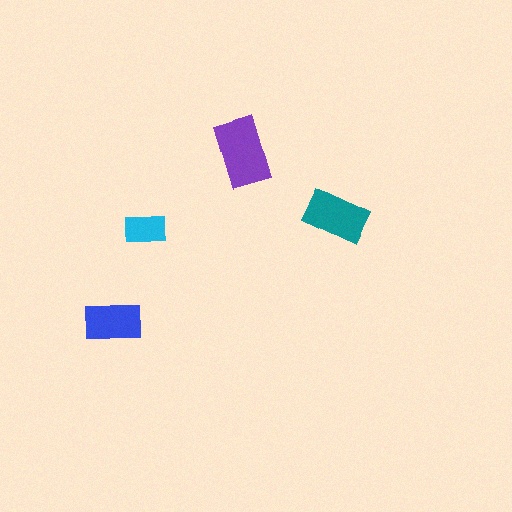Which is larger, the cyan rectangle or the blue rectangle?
The blue one.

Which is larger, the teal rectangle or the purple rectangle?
The purple one.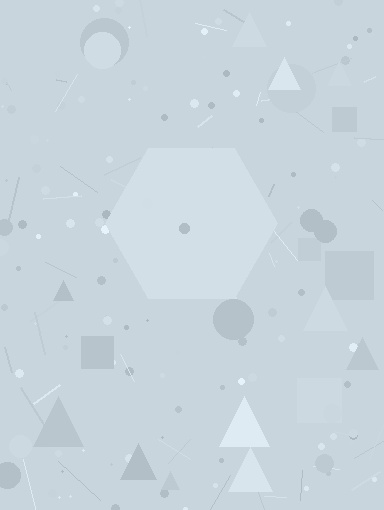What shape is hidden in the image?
A hexagon is hidden in the image.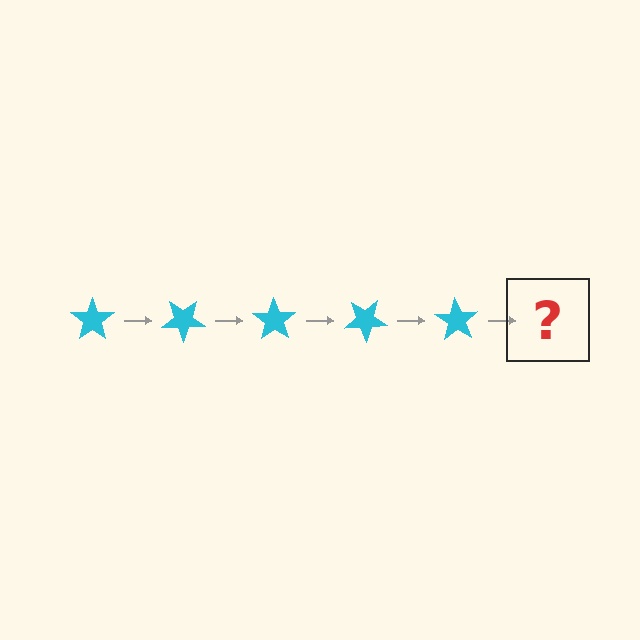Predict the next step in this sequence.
The next step is a cyan star rotated 175 degrees.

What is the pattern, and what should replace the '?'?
The pattern is that the star rotates 35 degrees each step. The '?' should be a cyan star rotated 175 degrees.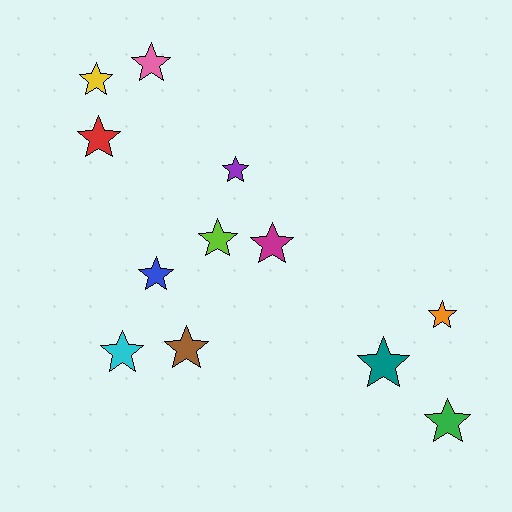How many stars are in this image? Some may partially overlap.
There are 12 stars.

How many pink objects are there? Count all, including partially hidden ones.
There is 1 pink object.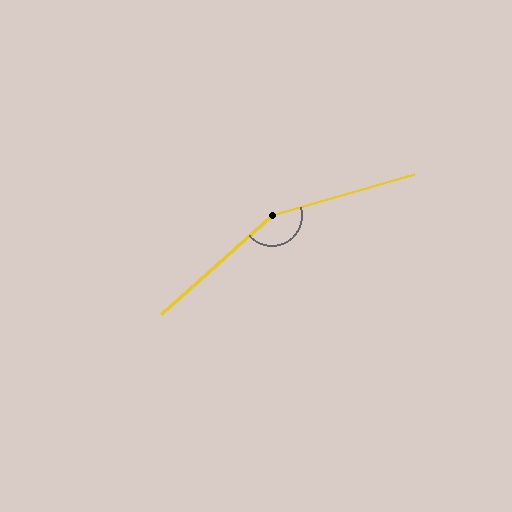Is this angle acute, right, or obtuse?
It is obtuse.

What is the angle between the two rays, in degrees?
Approximately 154 degrees.